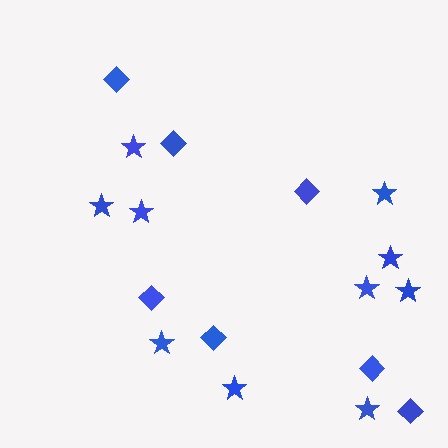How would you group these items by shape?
There are 2 groups: one group of diamonds (7) and one group of stars (10).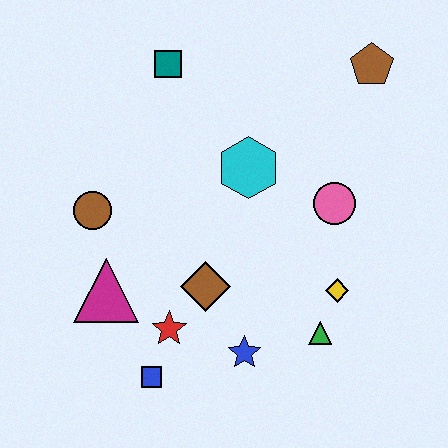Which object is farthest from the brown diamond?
The brown pentagon is farthest from the brown diamond.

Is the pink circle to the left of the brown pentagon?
Yes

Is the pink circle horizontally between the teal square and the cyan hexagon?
No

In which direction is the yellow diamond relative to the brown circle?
The yellow diamond is to the right of the brown circle.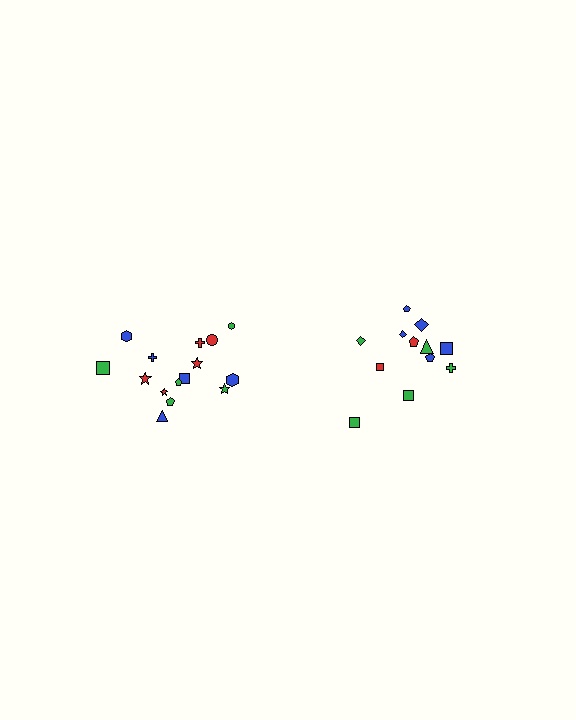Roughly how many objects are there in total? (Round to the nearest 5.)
Roughly 25 objects in total.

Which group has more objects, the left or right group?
The left group.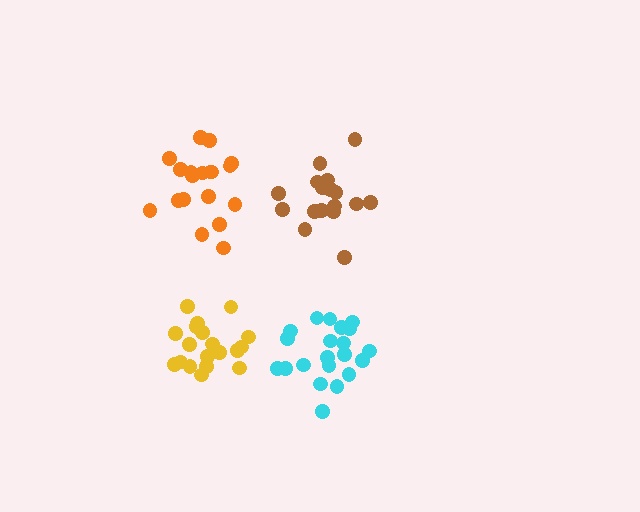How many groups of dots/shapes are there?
There are 4 groups.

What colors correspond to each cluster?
The clusters are colored: brown, cyan, orange, yellow.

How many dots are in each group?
Group 1: 17 dots, Group 2: 21 dots, Group 3: 19 dots, Group 4: 19 dots (76 total).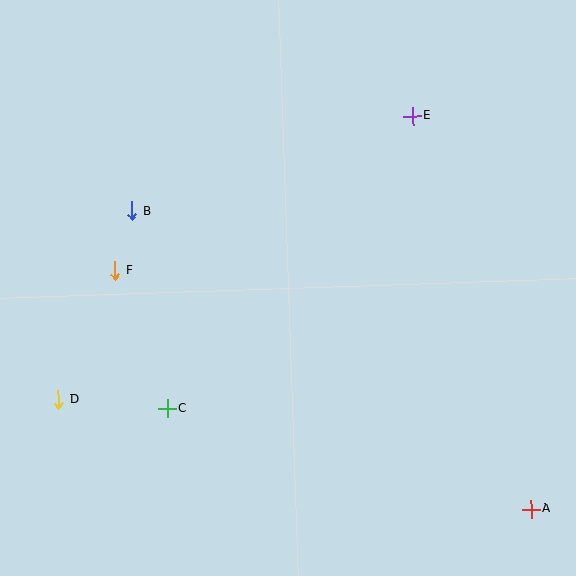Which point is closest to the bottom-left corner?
Point D is closest to the bottom-left corner.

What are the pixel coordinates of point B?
Point B is at (132, 211).